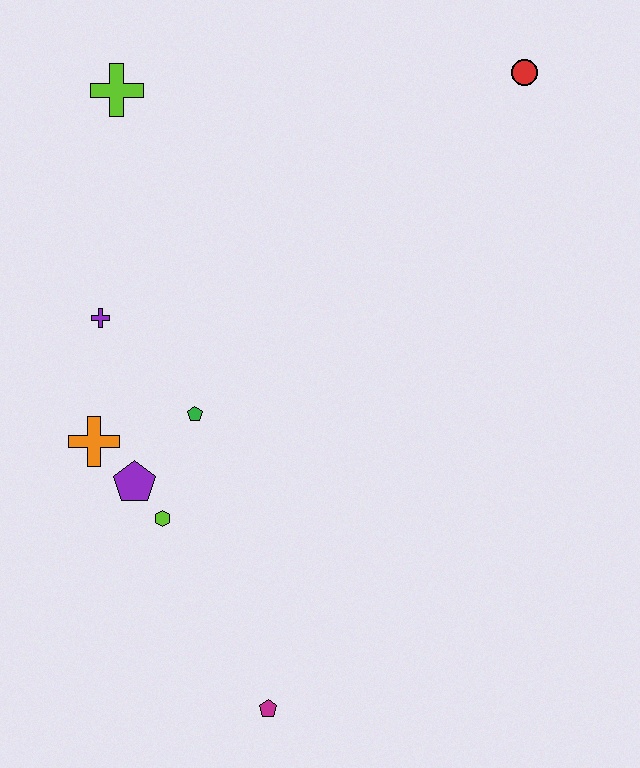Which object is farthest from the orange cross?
The red circle is farthest from the orange cross.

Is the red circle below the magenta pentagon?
No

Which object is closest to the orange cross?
The purple pentagon is closest to the orange cross.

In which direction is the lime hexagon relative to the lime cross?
The lime hexagon is below the lime cross.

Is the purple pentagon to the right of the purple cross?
Yes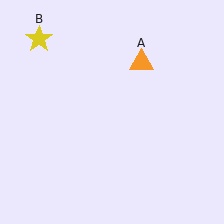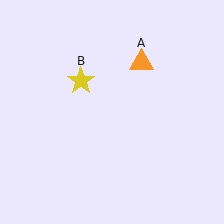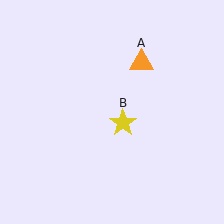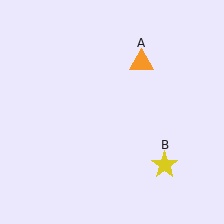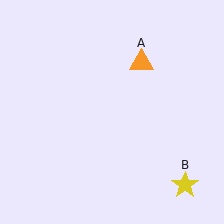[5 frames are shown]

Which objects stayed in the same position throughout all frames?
Orange triangle (object A) remained stationary.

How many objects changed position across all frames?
1 object changed position: yellow star (object B).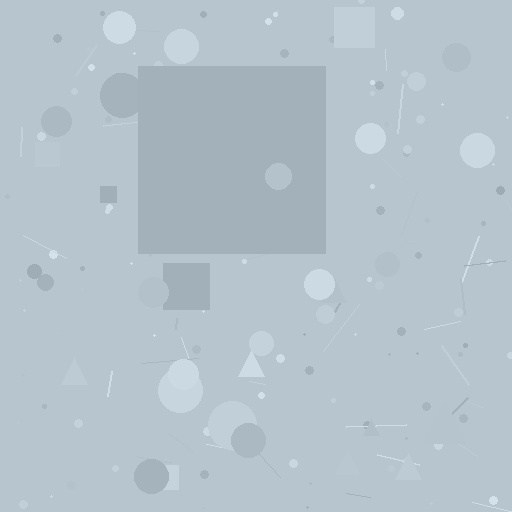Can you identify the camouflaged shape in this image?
The camouflaged shape is a square.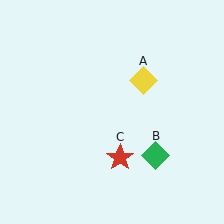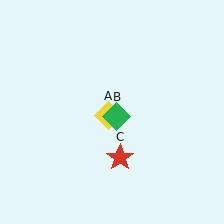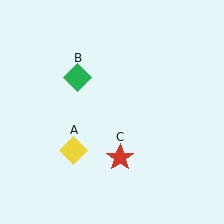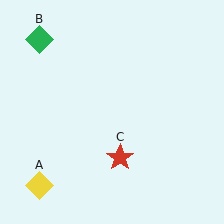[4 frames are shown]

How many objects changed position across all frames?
2 objects changed position: yellow diamond (object A), green diamond (object B).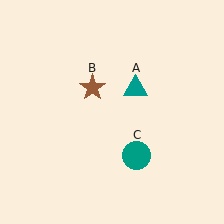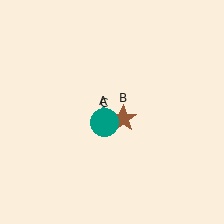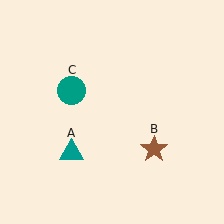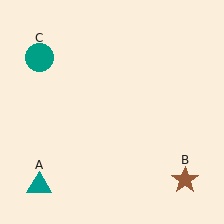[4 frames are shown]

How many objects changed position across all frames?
3 objects changed position: teal triangle (object A), brown star (object B), teal circle (object C).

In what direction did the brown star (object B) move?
The brown star (object B) moved down and to the right.